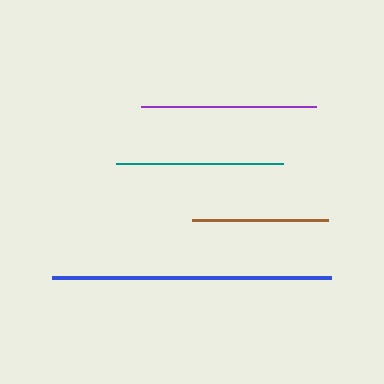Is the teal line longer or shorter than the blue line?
The blue line is longer than the teal line.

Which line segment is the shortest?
The brown line is the shortest at approximately 136 pixels.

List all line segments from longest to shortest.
From longest to shortest: blue, purple, teal, brown.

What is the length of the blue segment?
The blue segment is approximately 279 pixels long.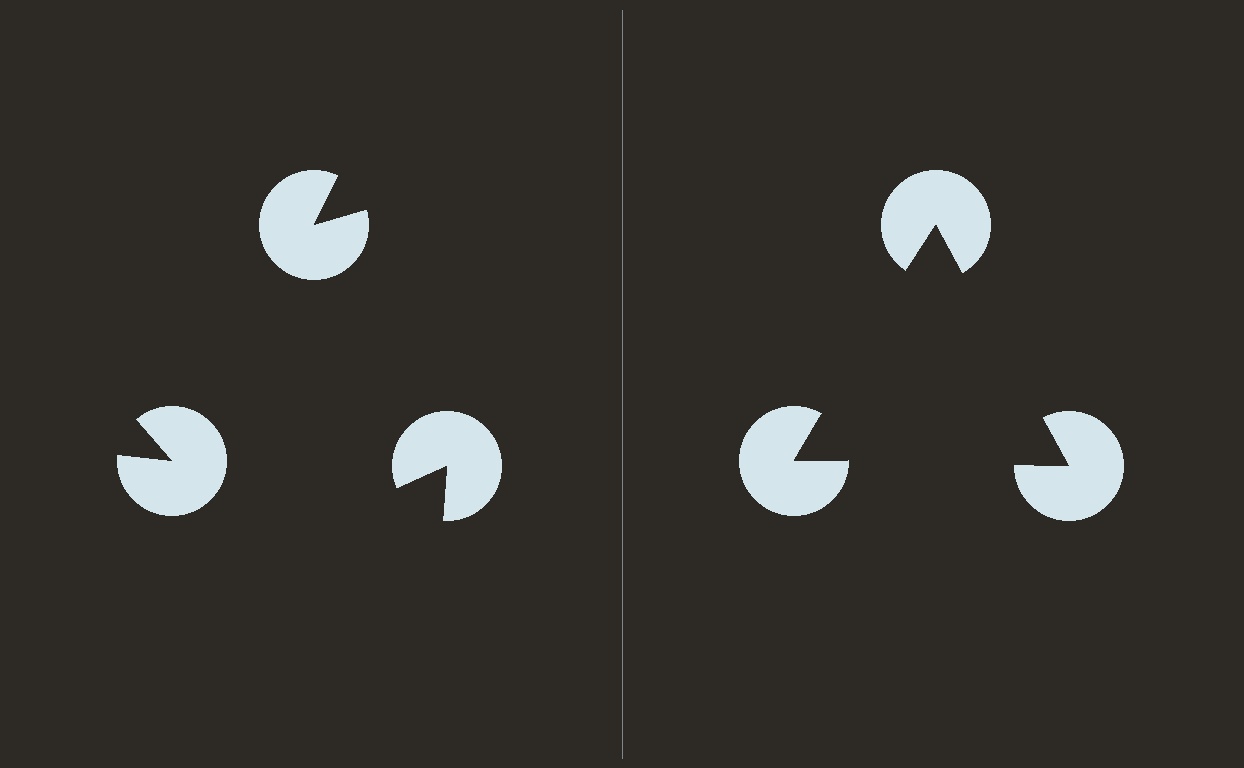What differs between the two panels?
The pac-man discs are positioned identically on both sides; only the wedge orientations differ. On the right they align to a triangle; on the left they are misaligned.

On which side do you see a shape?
An illusory triangle appears on the right side. On the left side the wedge cuts are rotated, so no coherent shape forms.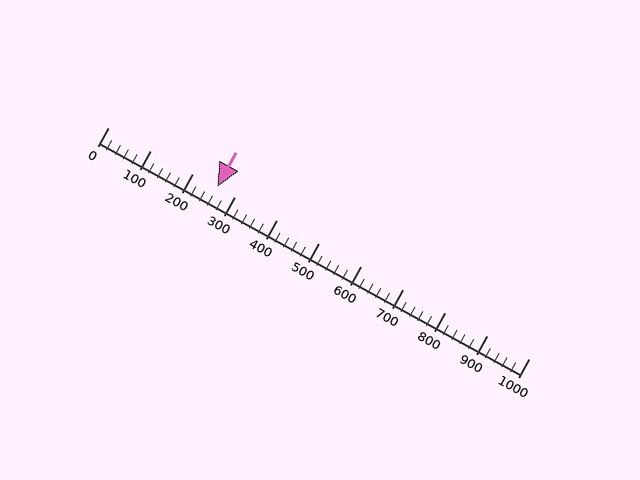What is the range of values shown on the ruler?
The ruler shows values from 0 to 1000.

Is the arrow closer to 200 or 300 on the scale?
The arrow is closer to 300.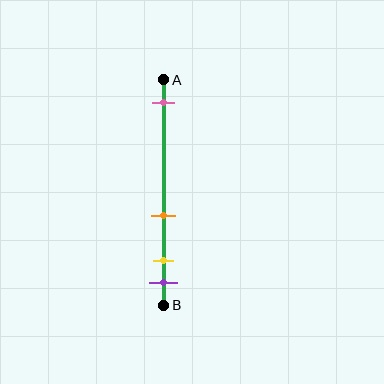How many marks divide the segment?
There are 4 marks dividing the segment.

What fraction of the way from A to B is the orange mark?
The orange mark is approximately 60% (0.6) of the way from A to B.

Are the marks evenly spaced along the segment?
No, the marks are not evenly spaced.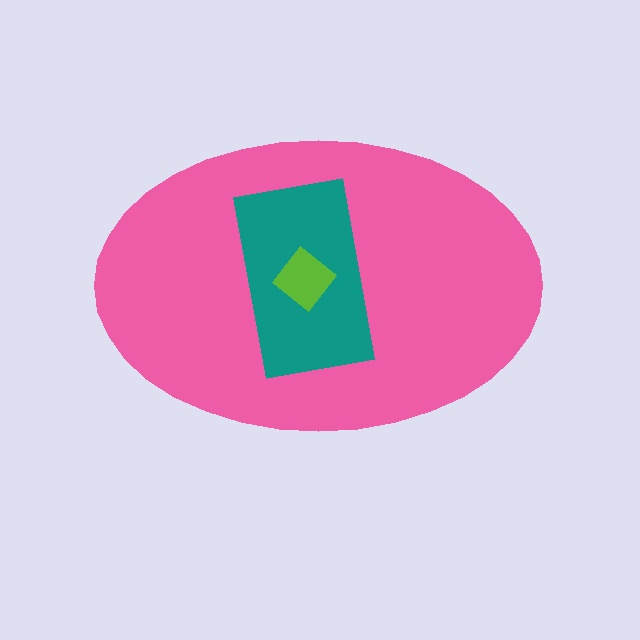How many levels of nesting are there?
3.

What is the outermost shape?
The pink ellipse.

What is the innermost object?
The lime diamond.